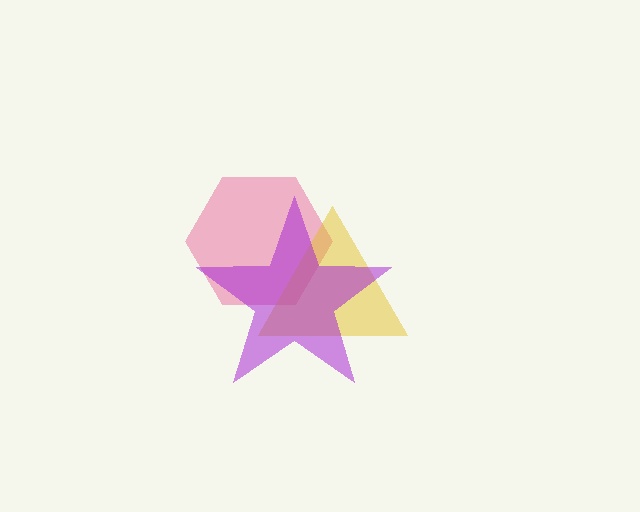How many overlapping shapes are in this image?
There are 3 overlapping shapes in the image.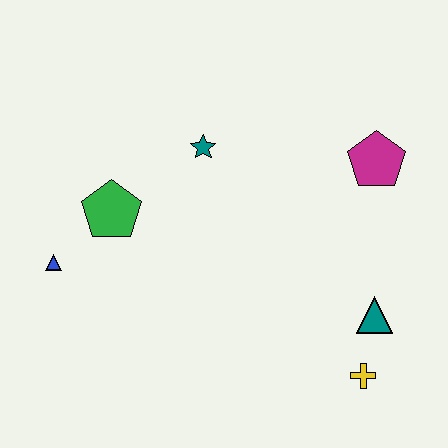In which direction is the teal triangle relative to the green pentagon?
The teal triangle is to the right of the green pentagon.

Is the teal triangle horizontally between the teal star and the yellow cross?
No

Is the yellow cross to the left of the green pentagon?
No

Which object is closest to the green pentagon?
The blue triangle is closest to the green pentagon.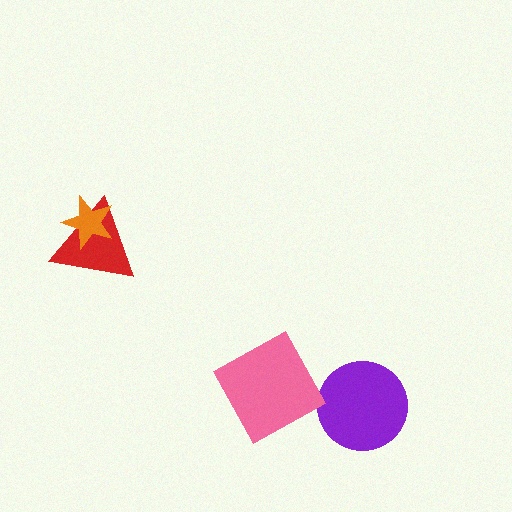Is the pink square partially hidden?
No, no other shape covers it.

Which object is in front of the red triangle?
The orange star is in front of the red triangle.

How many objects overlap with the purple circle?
0 objects overlap with the purple circle.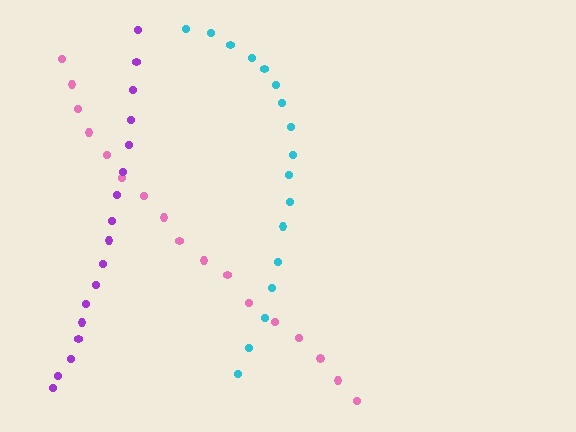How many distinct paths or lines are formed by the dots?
There are 3 distinct paths.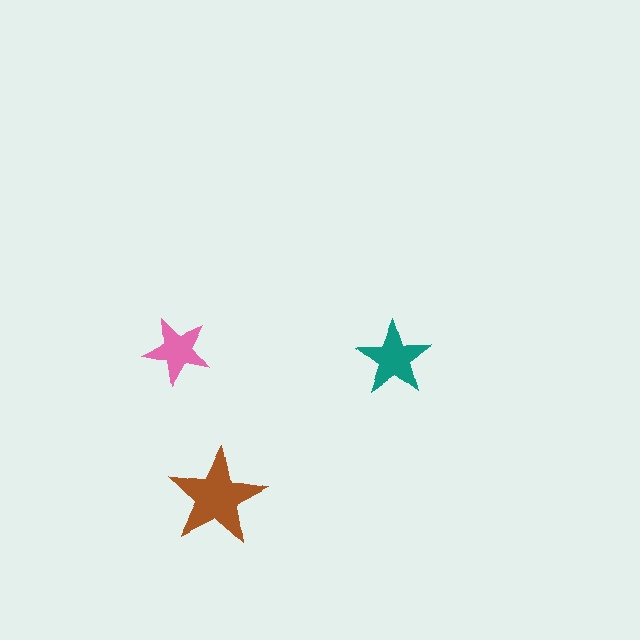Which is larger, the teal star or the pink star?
The teal one.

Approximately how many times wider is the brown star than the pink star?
About 1.5 times wider.